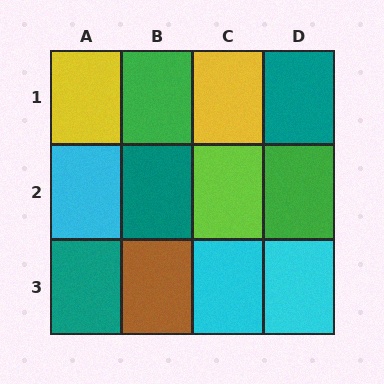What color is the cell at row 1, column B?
Green.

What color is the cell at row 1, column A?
Yellow.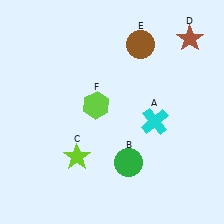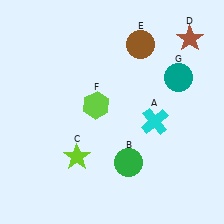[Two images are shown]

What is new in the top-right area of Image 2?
A teal circle (G) was added in the top-right area of Image 2.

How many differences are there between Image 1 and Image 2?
There is 1 difference between the two images.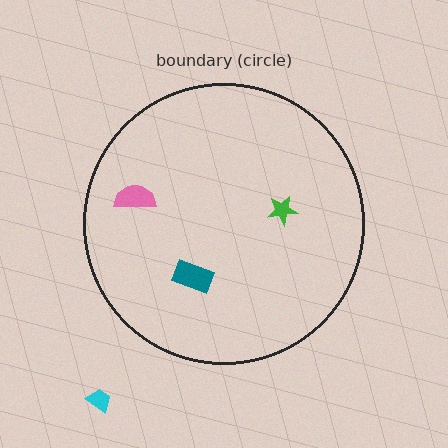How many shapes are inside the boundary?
3 inside, 1 outside.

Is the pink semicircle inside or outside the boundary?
Inside.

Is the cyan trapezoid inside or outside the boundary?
Outside.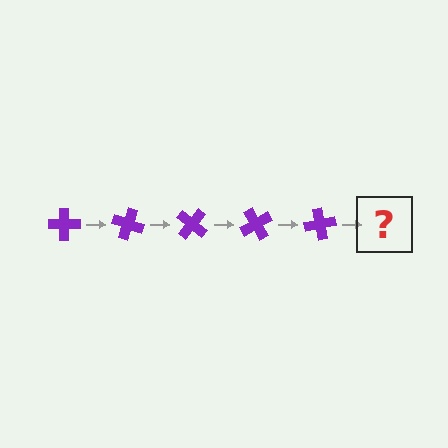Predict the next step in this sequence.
The next step is a purple cross rotated 100 degrees.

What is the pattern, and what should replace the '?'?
The pattern is that the cross rotates 20 degrees each step. The '?' should be a purple cross rotated 100 degrees.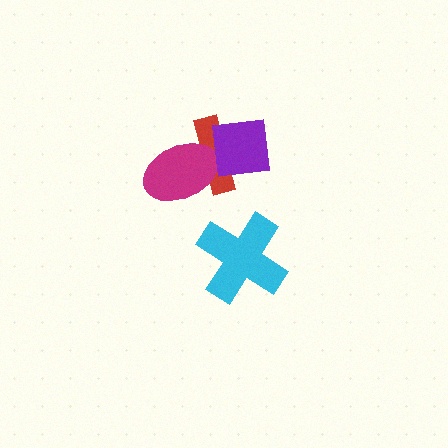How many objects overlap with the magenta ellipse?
1 object overlaps with the magenta ellipse.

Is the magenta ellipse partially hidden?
No, no other shape covers it.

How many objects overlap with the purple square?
1 object overlaps with the purple square.